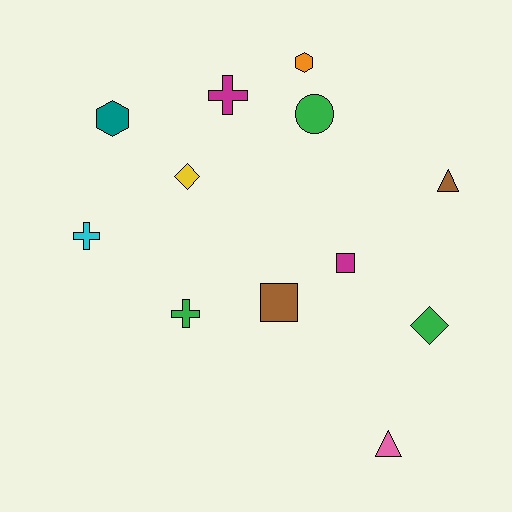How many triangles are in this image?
There are 2 triangles.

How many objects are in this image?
There are 12 objects.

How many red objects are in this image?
There are no red objects.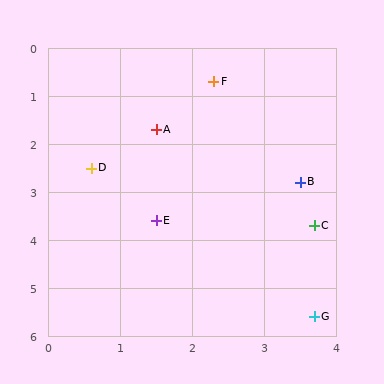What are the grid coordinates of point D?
Point D is at approximately (0.6, 2.5).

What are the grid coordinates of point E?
Point E is at approximately (1.5, 3.6).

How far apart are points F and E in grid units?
Points F and E are about 3.0 grid units apart.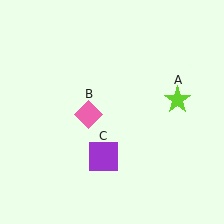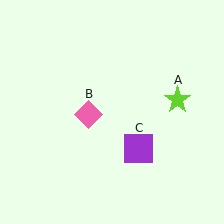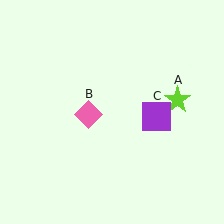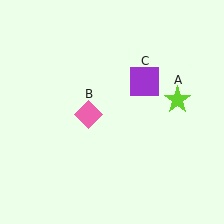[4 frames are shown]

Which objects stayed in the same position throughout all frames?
Lime star (object A) and pink diamond (object B) remained stationary.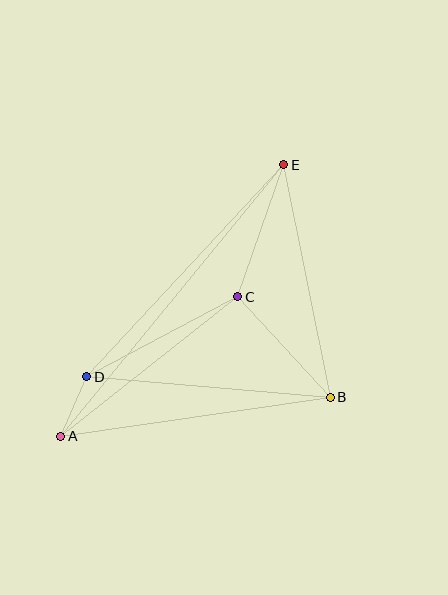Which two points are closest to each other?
Points A and D are closest to each other.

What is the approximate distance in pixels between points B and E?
The distance between B and E is approximately 237 pixels.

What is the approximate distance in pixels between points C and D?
The distance between C and D is approximately 171 pixels.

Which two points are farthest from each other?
Points A and E are farthest from each other.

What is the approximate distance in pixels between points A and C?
The distance between A and C is approximately 226 pixels.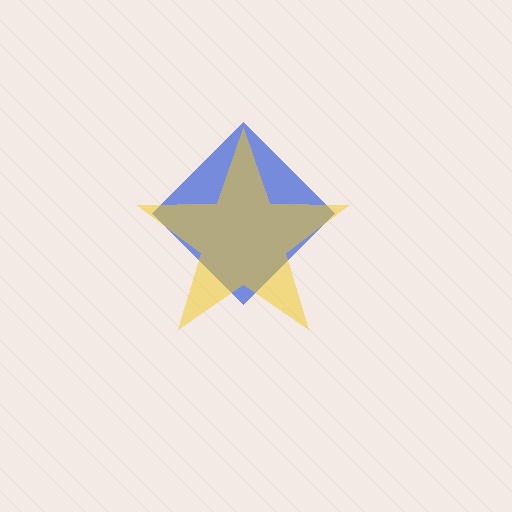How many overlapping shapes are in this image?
There are 2 overlapping shapes in the image.